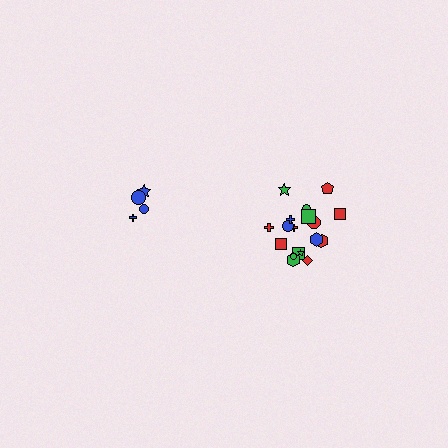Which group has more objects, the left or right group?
The right group.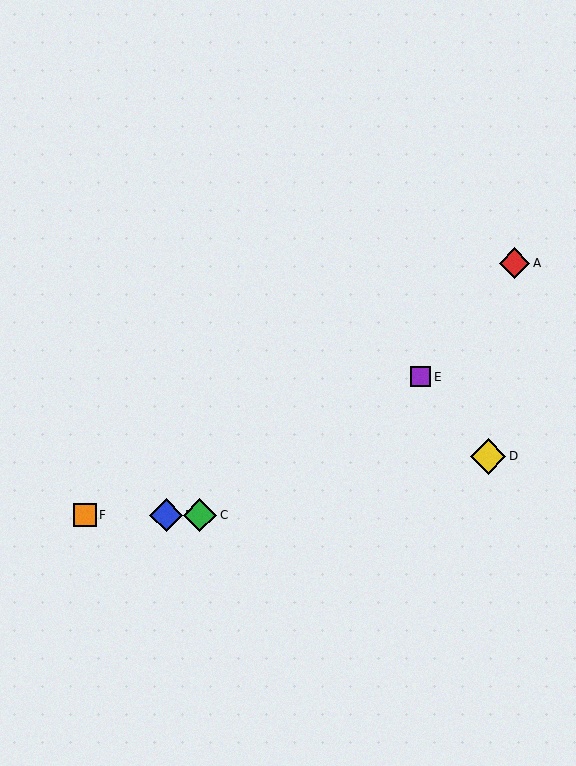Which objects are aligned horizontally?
Objects B, C, F are aligned horizontally.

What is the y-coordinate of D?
Object D is at y≈456.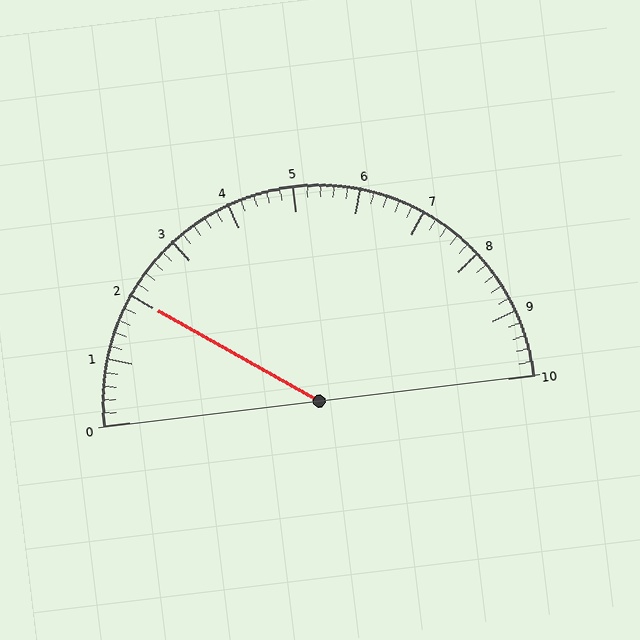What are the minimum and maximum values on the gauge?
The gauge ranges from 0 to 10.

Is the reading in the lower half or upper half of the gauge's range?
The reading is in the lower half of the range (0 to 10).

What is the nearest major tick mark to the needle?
The nearest major tick mark is 2.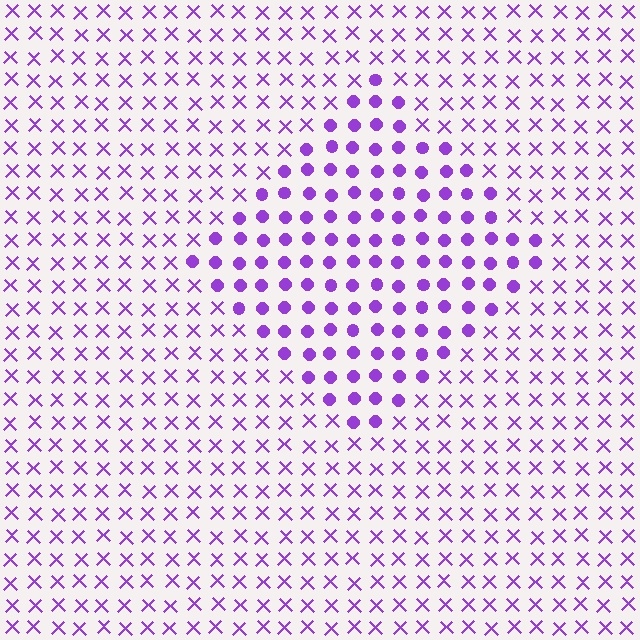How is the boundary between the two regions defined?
The boundary is defined by a change in element shape: circles inside vs. X marks outside. All elements share the same color and spacing.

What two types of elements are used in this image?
The image uses circles inside the diamond region and X marks outside it.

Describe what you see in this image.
The image is filled with small purple elements arranged in a uniform grid. A diamond-shaped region contains circles, while the surrounding area contains X marks. The boundary is defined purely by the change in element shape.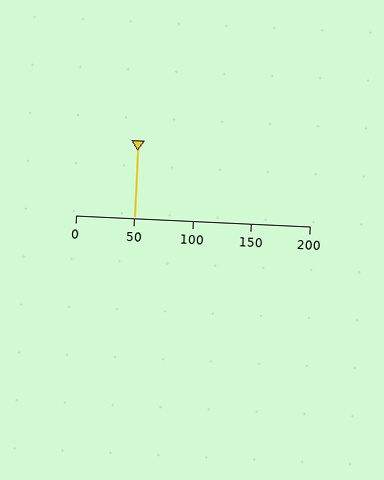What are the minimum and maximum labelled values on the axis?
The axis runs from 0 to 200.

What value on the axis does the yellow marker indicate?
The marker indicates approximately 50.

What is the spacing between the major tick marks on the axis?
The major ticks are spaced 50 apart.